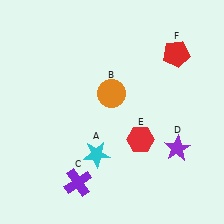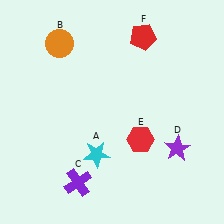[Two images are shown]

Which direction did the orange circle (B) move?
The orange circle (B) moved left.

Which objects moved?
The objects that moved are: the orange circle (B), the red pentagon (F).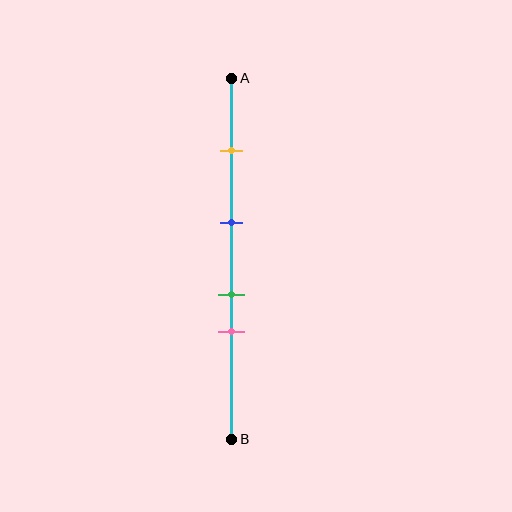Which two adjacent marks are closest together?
The green and pink marks are the closest adjacent pair.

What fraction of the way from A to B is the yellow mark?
The yellow mark is approximately 20% (0.2) of the way from A to B.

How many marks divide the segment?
There are 4 marks dividing the segment.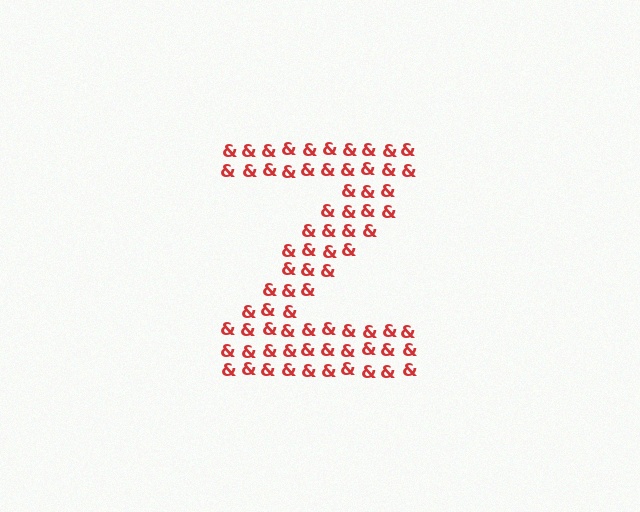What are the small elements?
The small elements are ampersands.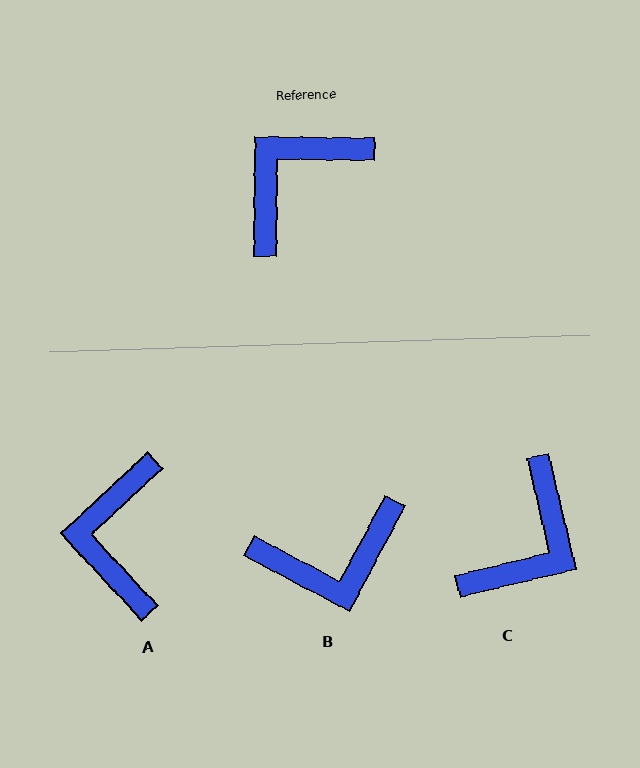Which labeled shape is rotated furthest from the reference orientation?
C, about 166 degrees away.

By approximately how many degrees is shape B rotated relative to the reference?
Approximately 152 degrees counter-clockwise.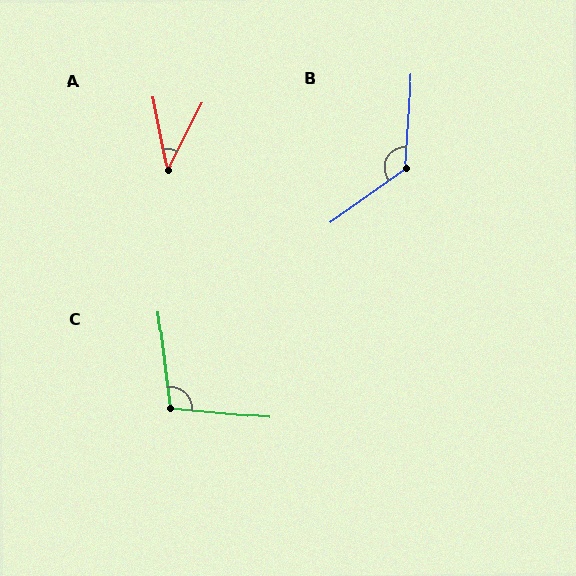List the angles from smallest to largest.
A (38°), C (102°), B (129°).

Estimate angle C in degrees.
Approximately 102 degrees.